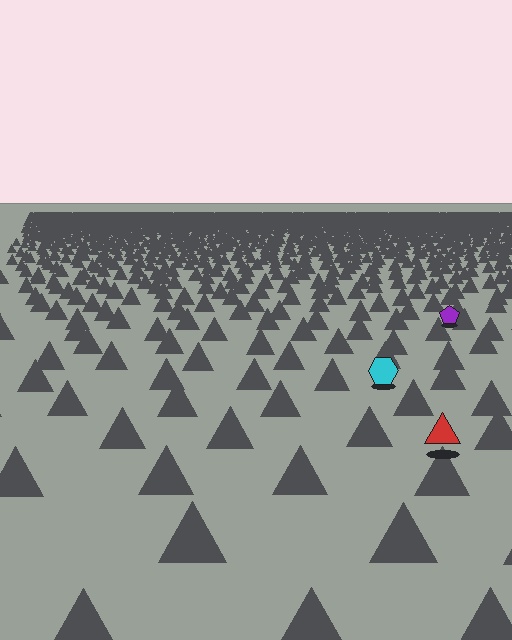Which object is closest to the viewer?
The red triangle is closest. The texture marks near it are larger and more spread out.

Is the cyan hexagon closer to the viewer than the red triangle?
No. The red triangle is closer — you can tell from the texture gradient: the ground texture is coarser near it.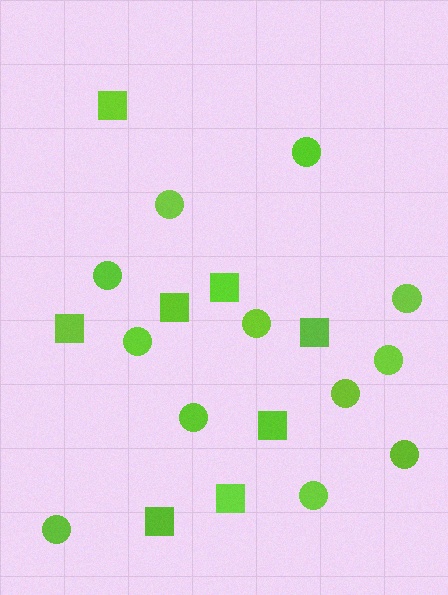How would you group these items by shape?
There are 2 groups: one group of squares (8) and one group of circles (12).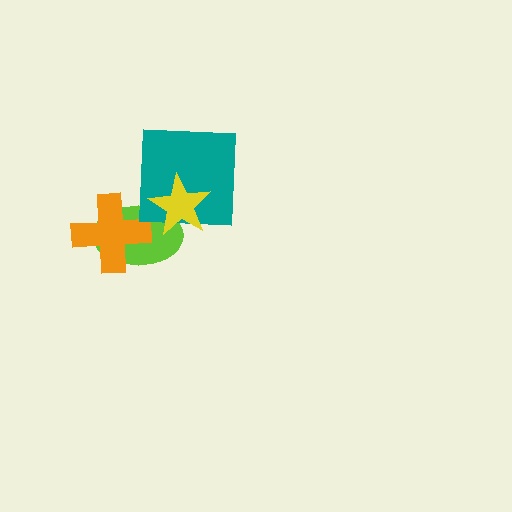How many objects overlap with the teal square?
2 objects overlap with the teal square.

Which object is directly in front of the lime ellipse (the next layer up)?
The orange cross is directly in front of the lime ellipse.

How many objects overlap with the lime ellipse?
3 objects overlap with the lime ellipse.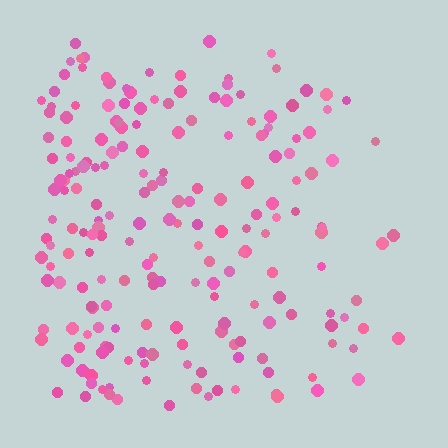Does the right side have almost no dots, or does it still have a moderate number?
Still a moderate number, just noticeably fewer than the left.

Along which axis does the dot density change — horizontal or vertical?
Horizontal.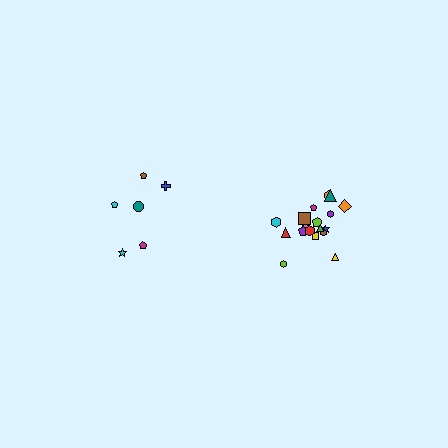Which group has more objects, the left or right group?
The right group.